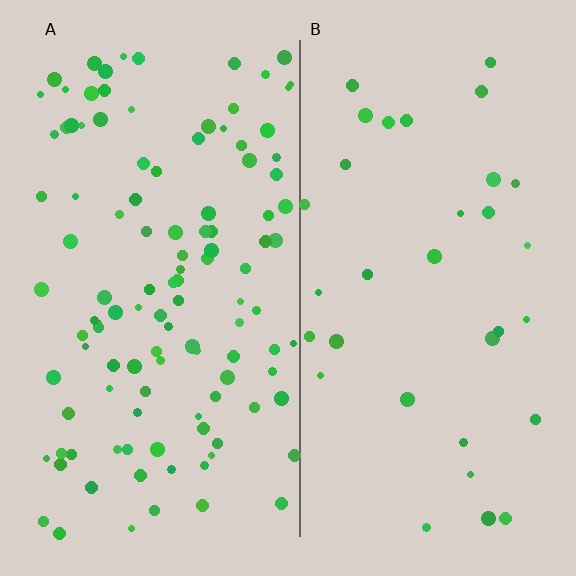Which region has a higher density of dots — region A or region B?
A (the left).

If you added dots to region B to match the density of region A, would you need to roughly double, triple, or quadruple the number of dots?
Approximately triple.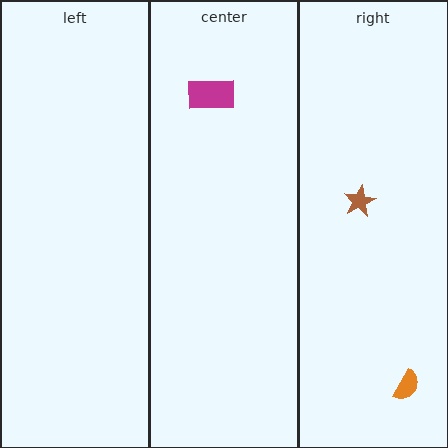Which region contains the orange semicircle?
The right region.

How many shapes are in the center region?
1.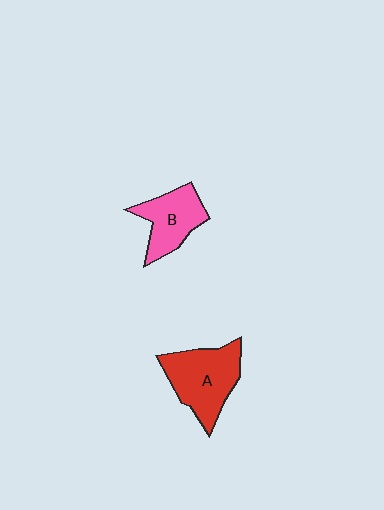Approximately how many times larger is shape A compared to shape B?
Approximately 1.4 times.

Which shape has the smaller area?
Shape B (pink).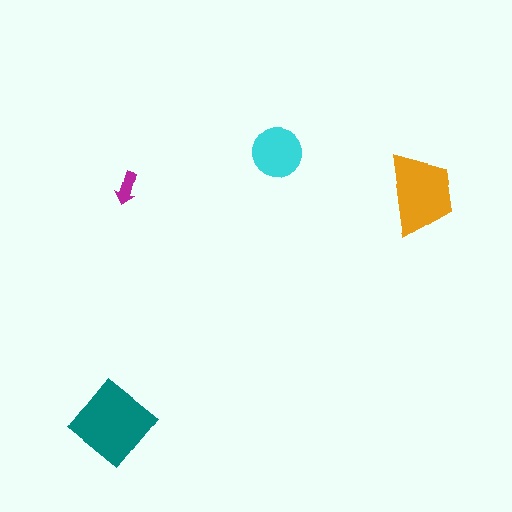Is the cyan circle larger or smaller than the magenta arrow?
Larger.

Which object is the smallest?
The magenta arrow.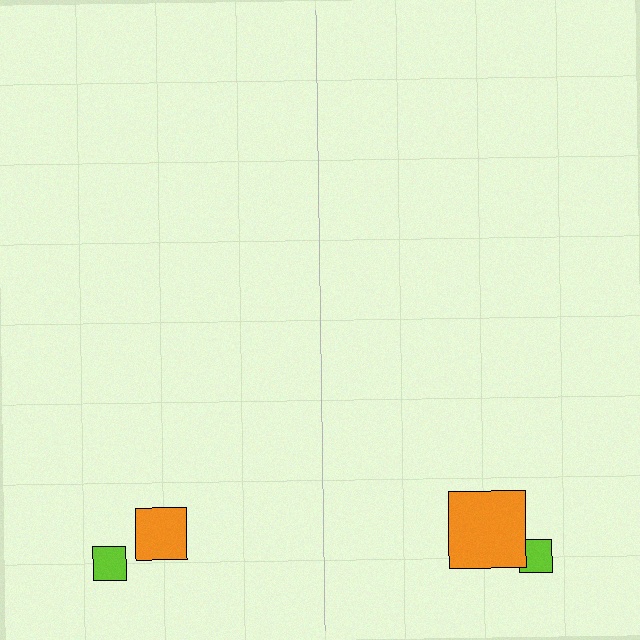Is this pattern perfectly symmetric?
No, the pattern is not perfectly symmetric. The orange square on the right side has a different size than its mirror counterpart.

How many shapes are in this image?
There are 4 shapes in this image.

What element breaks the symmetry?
The orange square on the right side has a different size than its mirror counterpart.